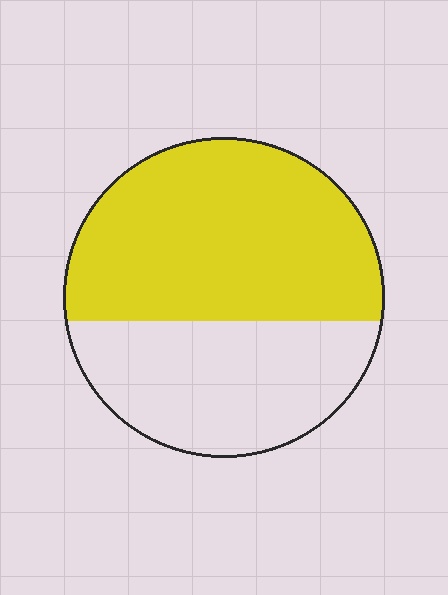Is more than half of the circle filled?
Yes.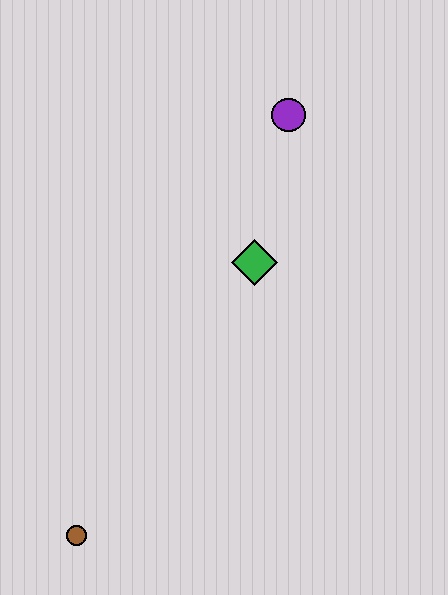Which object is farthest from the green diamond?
The brown circle is farthest from the green diamond.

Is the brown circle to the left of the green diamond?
Yes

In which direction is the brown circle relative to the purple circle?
The brown circle is below the purple circle.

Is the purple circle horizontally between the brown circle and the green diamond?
No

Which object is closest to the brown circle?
The green diamond is closest to the brown circle.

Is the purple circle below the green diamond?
No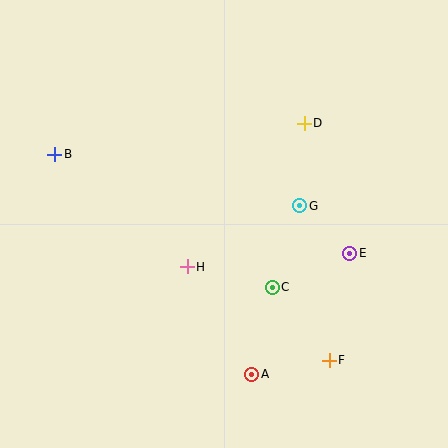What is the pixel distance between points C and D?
The distance between C and D is 168 pixels.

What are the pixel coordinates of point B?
Point B is at (55, 154).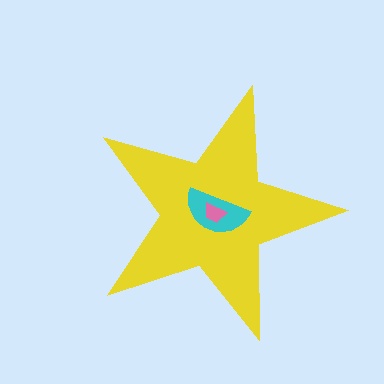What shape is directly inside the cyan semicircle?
The pink trapezoid.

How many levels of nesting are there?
3.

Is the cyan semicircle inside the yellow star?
Yes.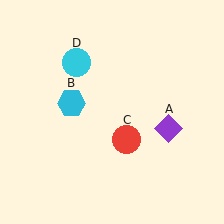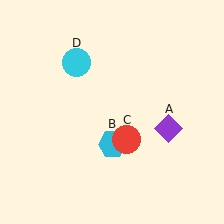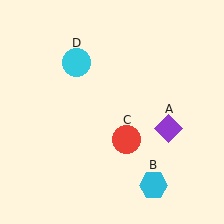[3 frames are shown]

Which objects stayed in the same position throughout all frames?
Purple diamond (object A) and red circle (object C) and cyan circle (object D) remained stationary.